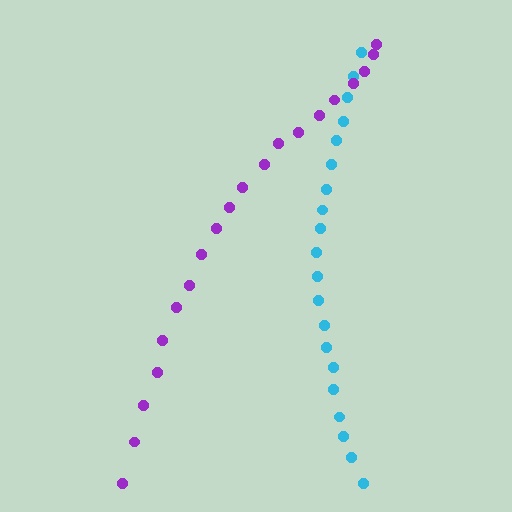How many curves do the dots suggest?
There are 2 distinct paths.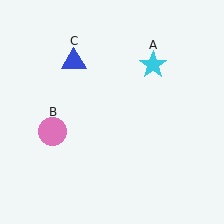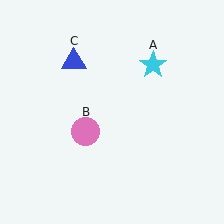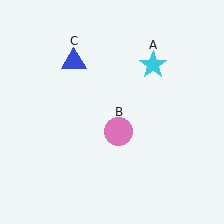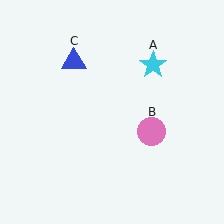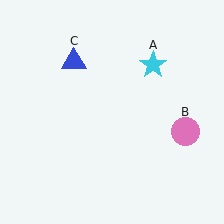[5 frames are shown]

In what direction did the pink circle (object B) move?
The pink circle (object B) moved right.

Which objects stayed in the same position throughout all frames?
Cyan star (object A) and blue triangle (object C) remained stationary.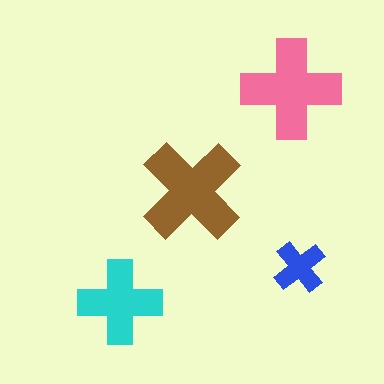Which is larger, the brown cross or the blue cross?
The brown one.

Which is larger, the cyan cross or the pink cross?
The pink one.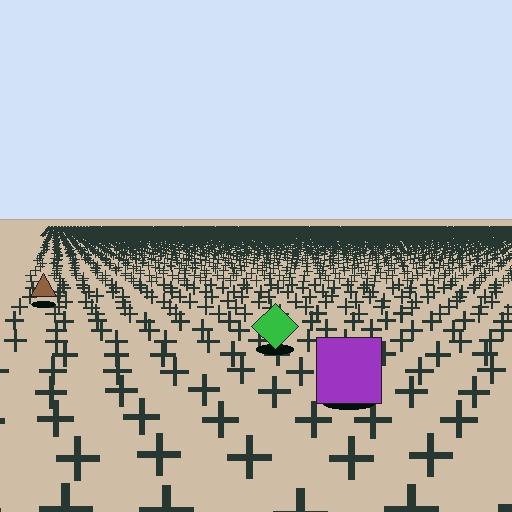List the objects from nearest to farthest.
From nearest to farthest: the purple square, the green diamond, the brown triangle.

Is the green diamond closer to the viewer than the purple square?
No. The purple square is closer — you can tell from the texture gradient: the ground texture is coarser near it.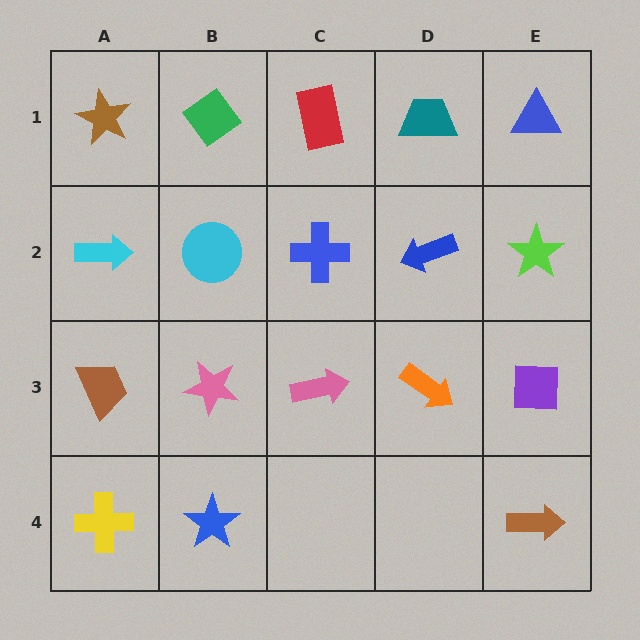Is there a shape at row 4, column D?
No, that cell is empty.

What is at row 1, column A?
A brown star.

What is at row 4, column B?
A blue star.